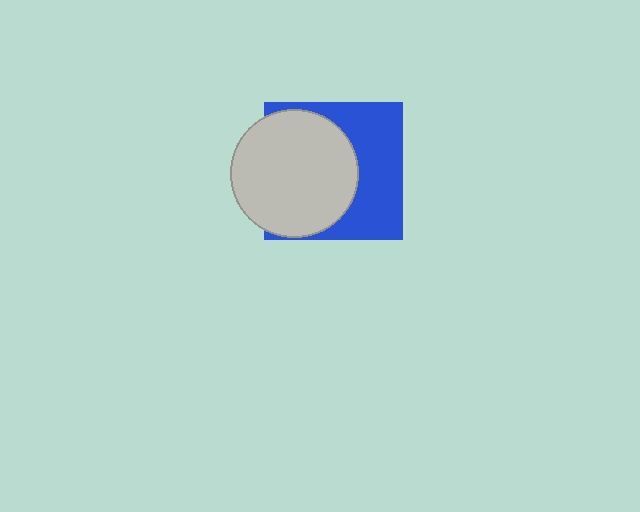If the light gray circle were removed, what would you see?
You would see the complete blue square.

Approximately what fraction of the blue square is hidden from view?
Roughly 54% of the blue square is hidden behind the light gray circle.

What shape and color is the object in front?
The object in front is a light gray circle.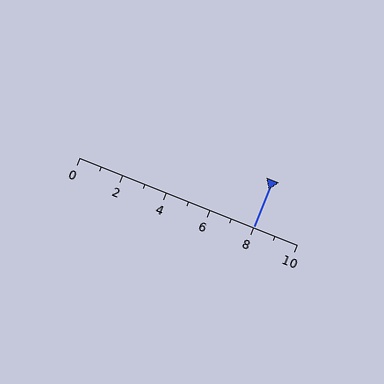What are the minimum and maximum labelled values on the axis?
The axis runs from 0 to 10.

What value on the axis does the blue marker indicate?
The marker indicates approximately 8.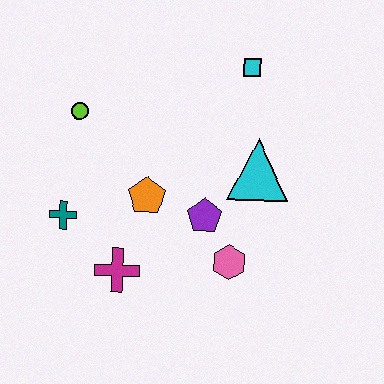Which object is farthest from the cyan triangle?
The teal cross is farthest from the cyan triangle.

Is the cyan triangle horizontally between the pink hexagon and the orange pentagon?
No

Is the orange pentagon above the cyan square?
No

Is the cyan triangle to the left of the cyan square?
No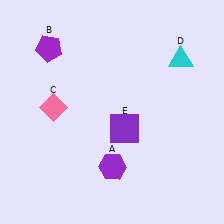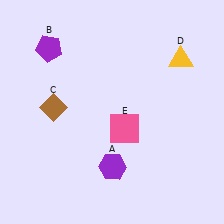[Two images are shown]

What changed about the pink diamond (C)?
In Image 1, C is pink. In Image 2, it changed to brown.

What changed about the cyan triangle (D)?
In Image 1, D is cyan. In Image 2, it changed to yellow.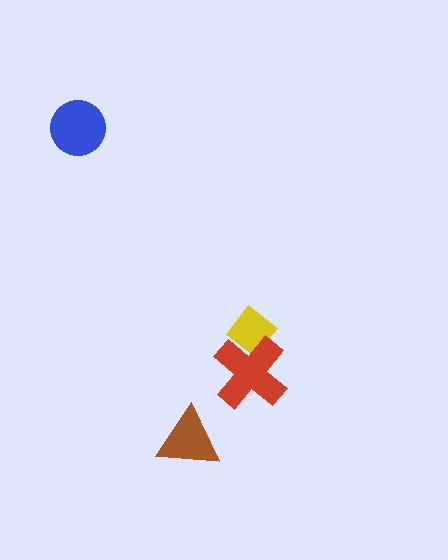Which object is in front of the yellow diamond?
The red cross is in front of the yellow diamond.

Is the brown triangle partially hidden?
No, no other shape covers it.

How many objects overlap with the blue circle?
0 objects overlap with the blue circle.